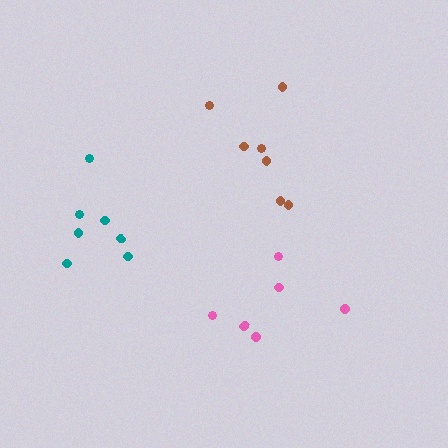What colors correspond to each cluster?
The clusters are colored: brown, pink, teal.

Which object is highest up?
The brown cluster is topmost.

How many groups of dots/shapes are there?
There are 3 groups.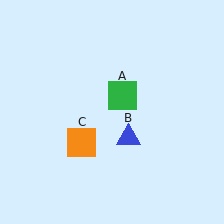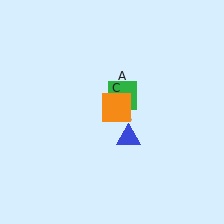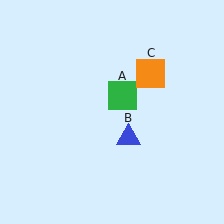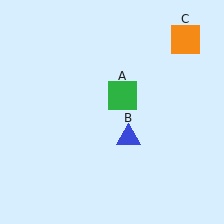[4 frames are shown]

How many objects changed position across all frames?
1 object changed position: orange square (object C).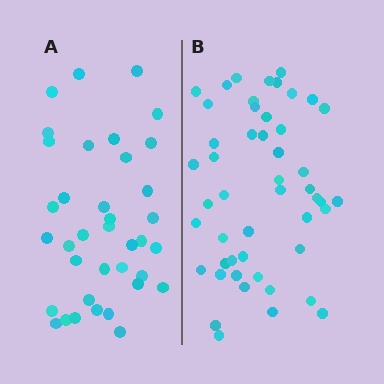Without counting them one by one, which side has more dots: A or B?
Region B (the right region) has more dots.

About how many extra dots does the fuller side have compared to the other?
Region B has roughly 12 or so more dots than region A.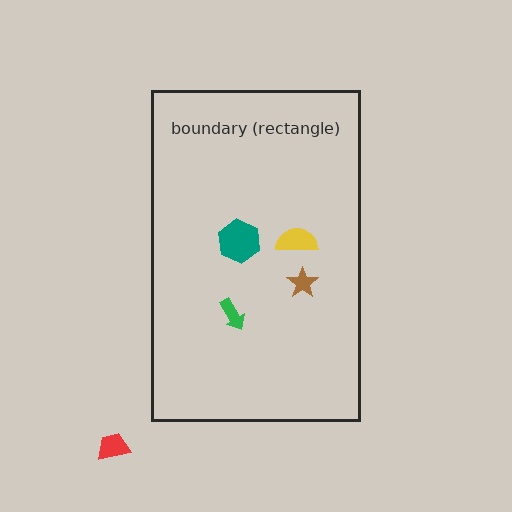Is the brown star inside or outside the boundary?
Inside.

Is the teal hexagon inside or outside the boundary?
Inside.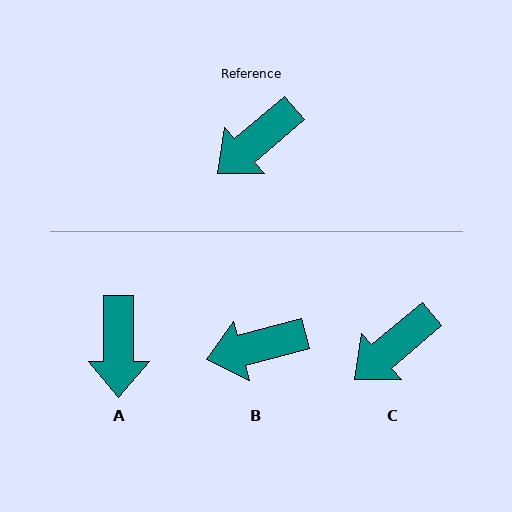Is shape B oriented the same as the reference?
No, it is off by about 26 degrees.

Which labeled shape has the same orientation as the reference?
C.